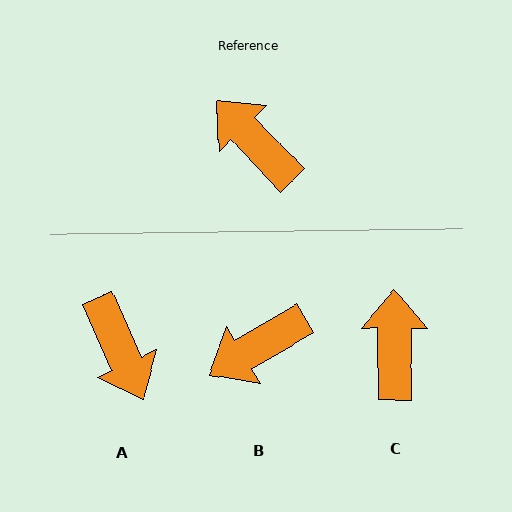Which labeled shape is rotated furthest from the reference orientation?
A, about 161 degrees away.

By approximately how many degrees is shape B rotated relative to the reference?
Approximately 77 degrees counter-clockwise.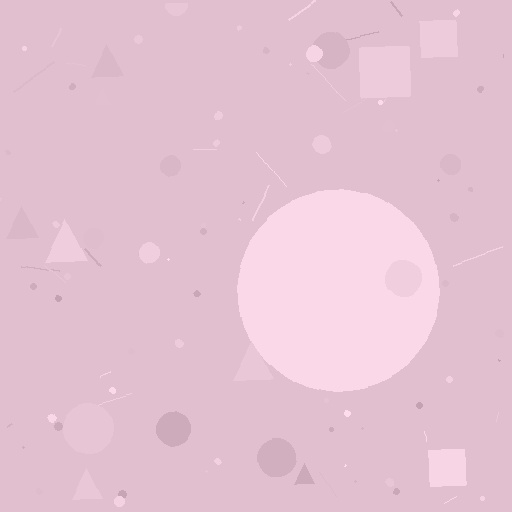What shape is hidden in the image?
A circle is hidden in the image.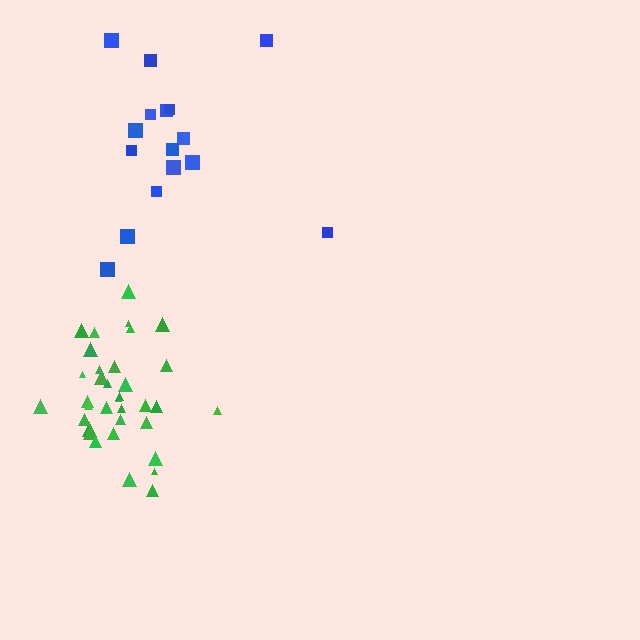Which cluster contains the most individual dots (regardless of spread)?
Green (35).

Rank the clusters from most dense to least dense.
green, blue.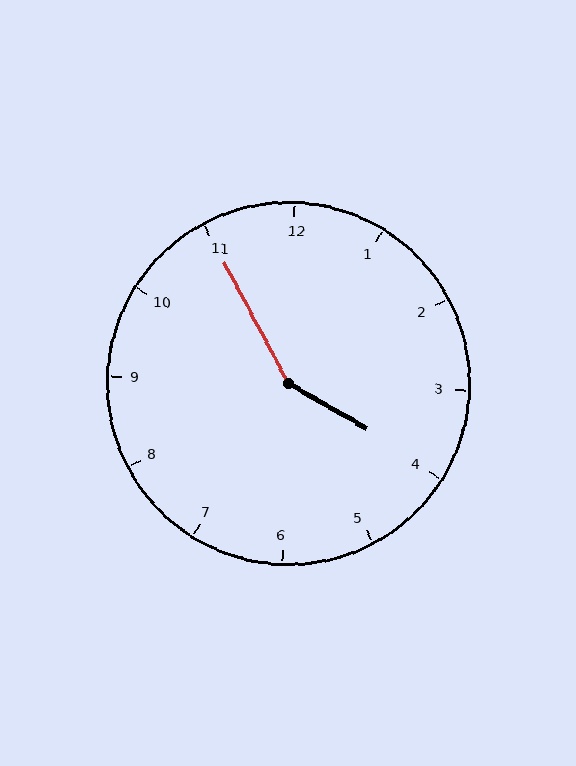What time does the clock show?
3:55.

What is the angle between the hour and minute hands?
Approximately 148 degrees.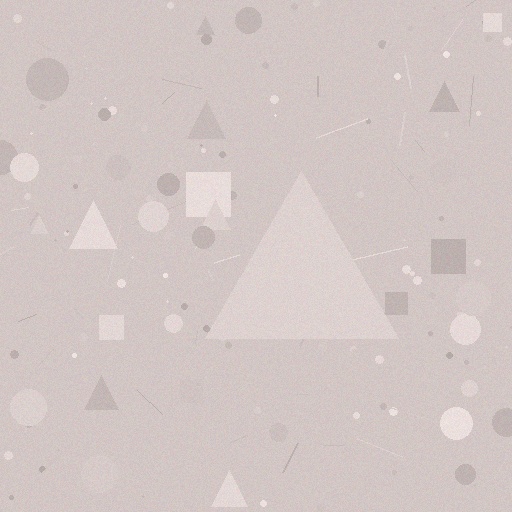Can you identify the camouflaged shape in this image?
The camouflaged shape is a triangle.